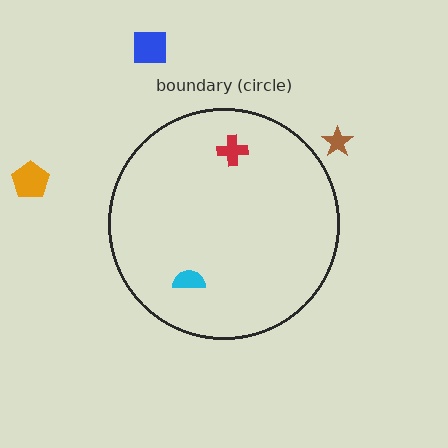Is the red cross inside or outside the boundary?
Inside.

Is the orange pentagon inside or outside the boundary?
Outside.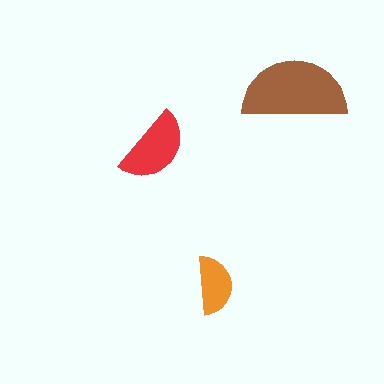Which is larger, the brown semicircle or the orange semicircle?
The brown one.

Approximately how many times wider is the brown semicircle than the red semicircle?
About 1.5 times wider.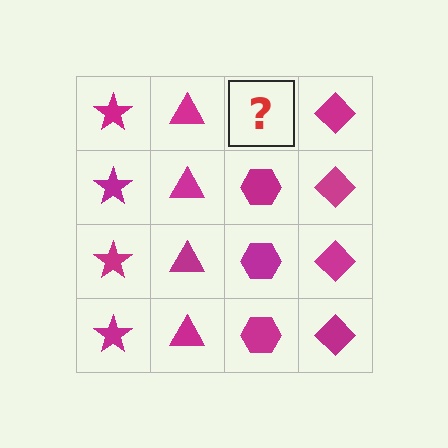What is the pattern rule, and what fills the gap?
The rule is that each column has a consistent shape. The gap should be filled with a magenta hexagon.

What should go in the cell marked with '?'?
The missing cell should contain a magenta hexagon.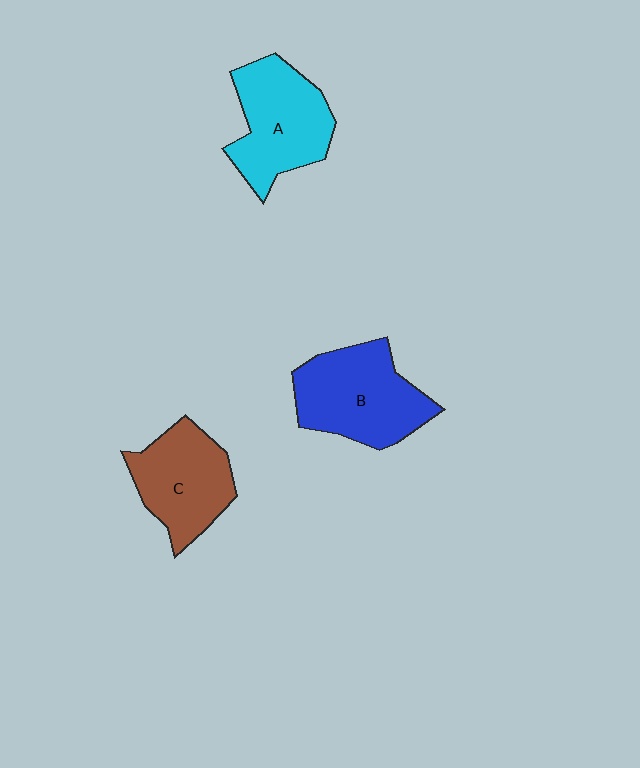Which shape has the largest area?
Shape B (blue).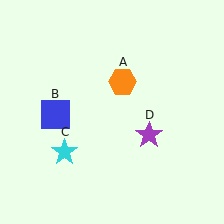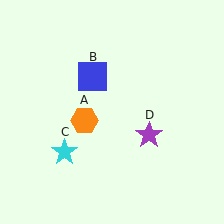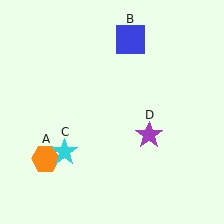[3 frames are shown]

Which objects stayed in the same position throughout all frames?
Cyan star (object C) and purple star (object D) remained stationary.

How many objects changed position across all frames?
2 objects changed position: orange hexagon (object A), blue square (object B).